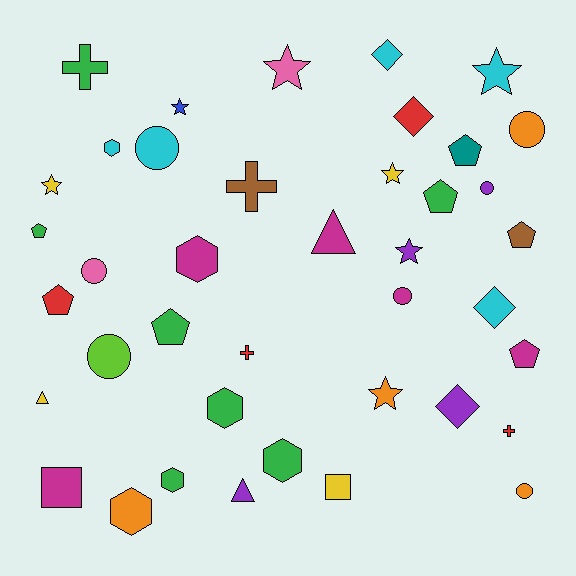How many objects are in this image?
There are 40 objects.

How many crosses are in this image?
There are 4 crosses.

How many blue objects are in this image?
There is 1 blue object.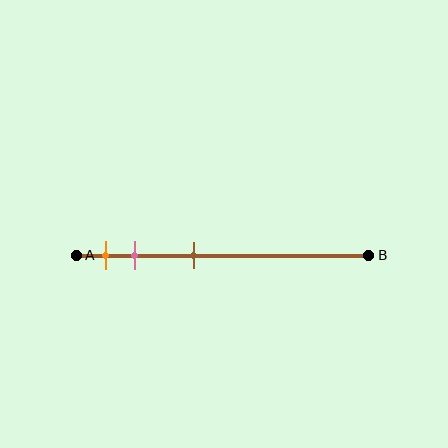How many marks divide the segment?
There are 3 marks dividing the segment.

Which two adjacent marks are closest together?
The orange and pink marks are the closest adjacent pair.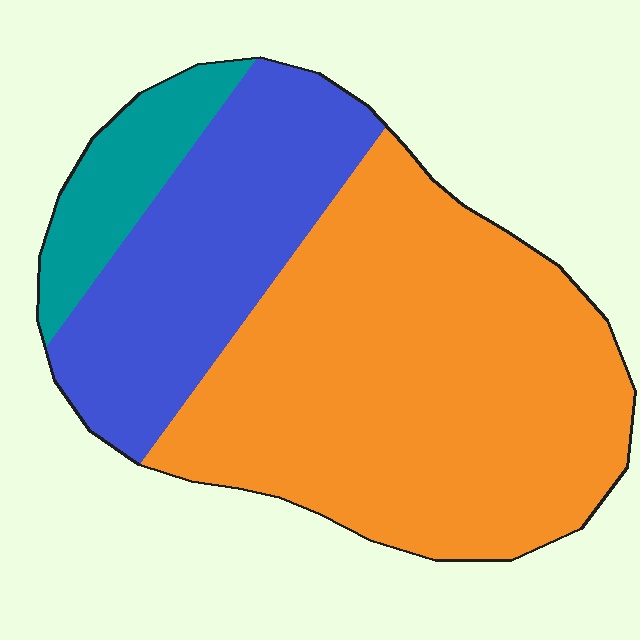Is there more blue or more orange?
Orange.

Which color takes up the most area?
Orange, at roughly 60%.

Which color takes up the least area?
Teal, at roughly 10%.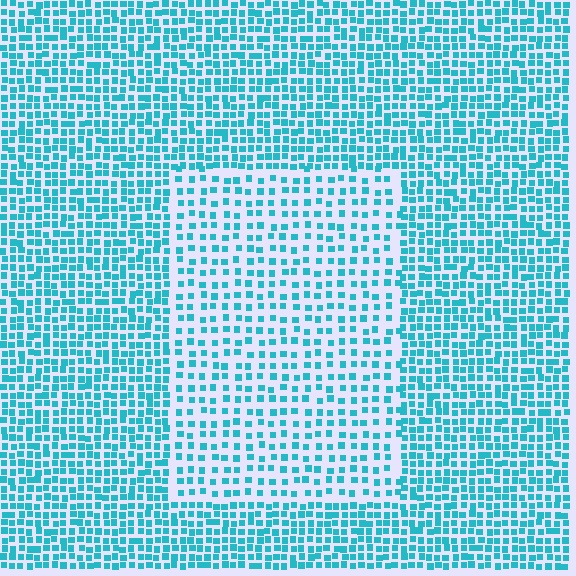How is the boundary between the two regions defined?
The boundary is defined by a change in element density (approximately 1.9x ratio). All elements are the same color, size, and shape.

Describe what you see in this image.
The image contains small cyan elements arranged at two different densities. A rectangle-shaped region is visible where the elements are less densely packed than the surrounding area.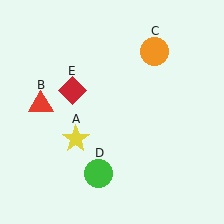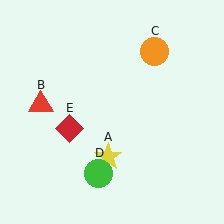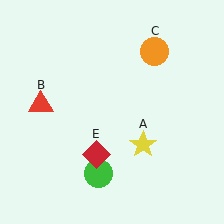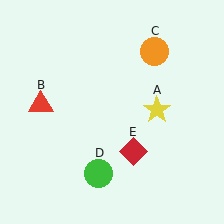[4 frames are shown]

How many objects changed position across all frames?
2 objects changed position: yellow star (object A), red diamond (object E).